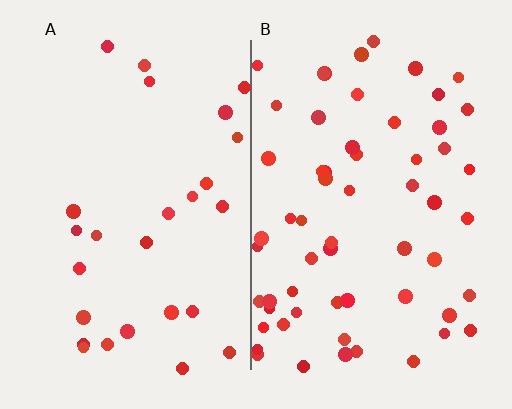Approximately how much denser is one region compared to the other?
Approximately 2.3× — region B over region A.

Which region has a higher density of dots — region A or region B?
B (the right).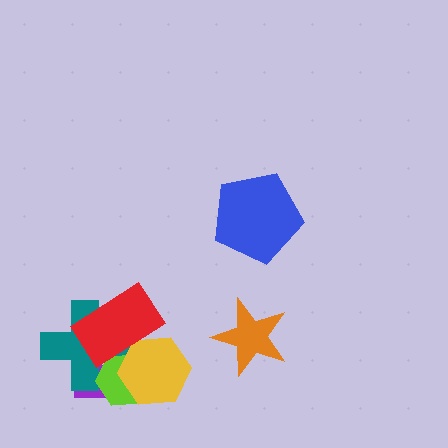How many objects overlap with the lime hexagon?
4 objects overlap with the lime hexagon.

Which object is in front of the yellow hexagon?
The red rectangle is in front of the yellow hexagon.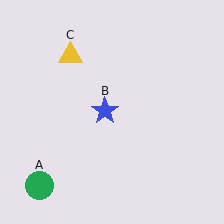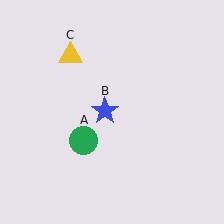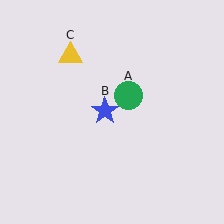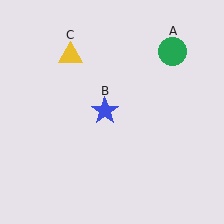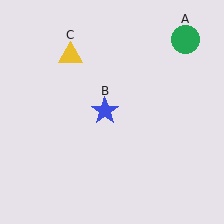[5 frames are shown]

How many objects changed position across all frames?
1 object changed position: green circle (object A).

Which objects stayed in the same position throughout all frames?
Blue star (object B) and yellow triangle (object C) remained stationary.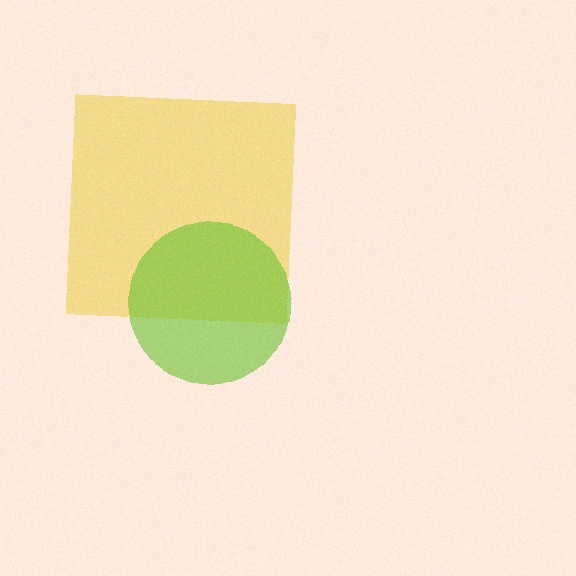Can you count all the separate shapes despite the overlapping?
Yes, there are 2 separate shapes.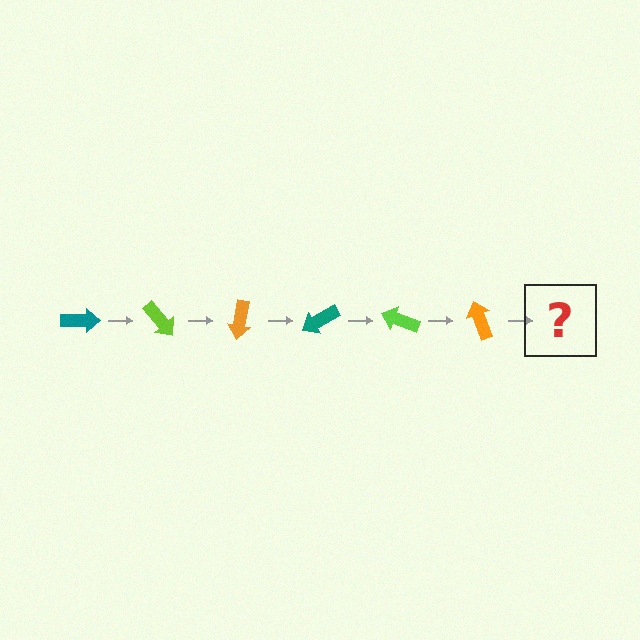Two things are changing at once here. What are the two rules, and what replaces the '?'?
The two rules are that it rotates 50 degrees each step and the color cycles through teal, lime, and orange. The '?' should be a teal arrow, rotated 300 degrees from the start.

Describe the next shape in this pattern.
It should be a teal arrow, rotated 300 degrees from the start.